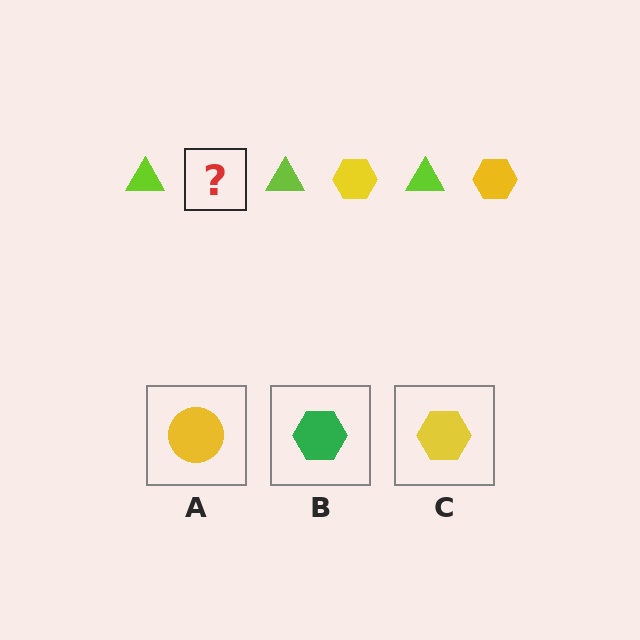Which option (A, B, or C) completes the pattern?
C.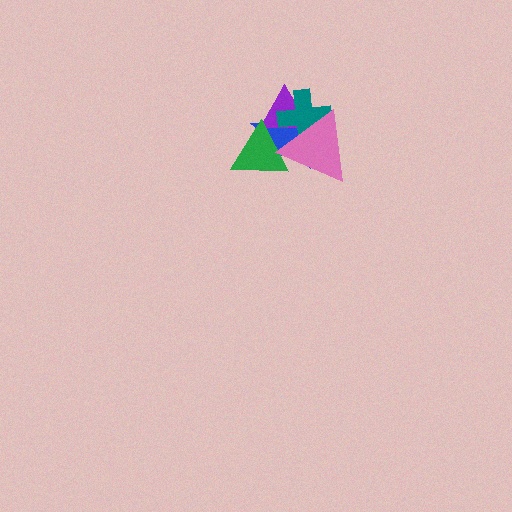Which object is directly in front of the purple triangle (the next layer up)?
The green triangle is directly in front of the purple triangle.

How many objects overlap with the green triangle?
3 objects overlap with the green triangle.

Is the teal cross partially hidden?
Yes, it is partially covered by another shape.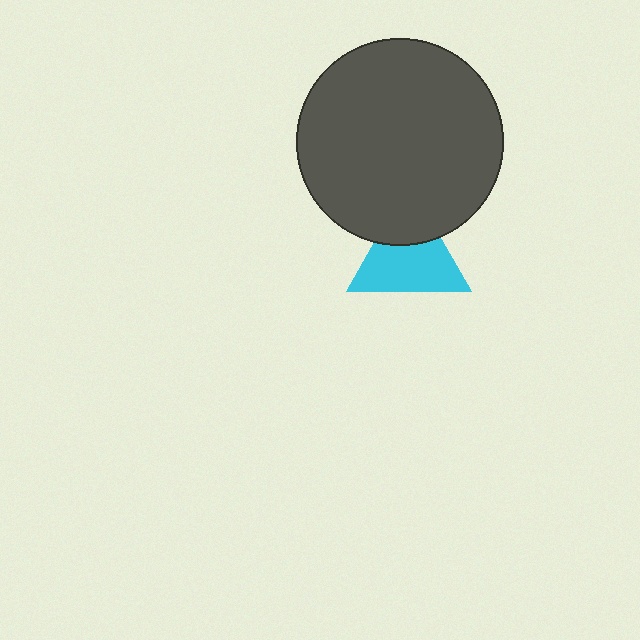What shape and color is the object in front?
The object in front is a dark gray circle.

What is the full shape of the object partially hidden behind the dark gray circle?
The partially hidden object is a cyan triangle.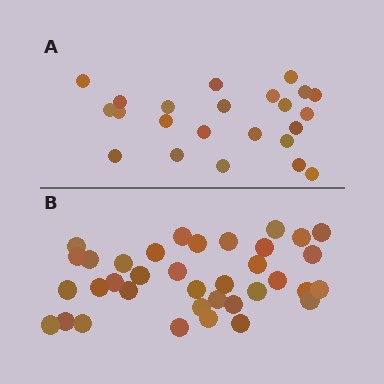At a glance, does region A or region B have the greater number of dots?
Region B (the bottom region) has more dots.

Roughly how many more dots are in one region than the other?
Region B has approximately 15 more dots than region A.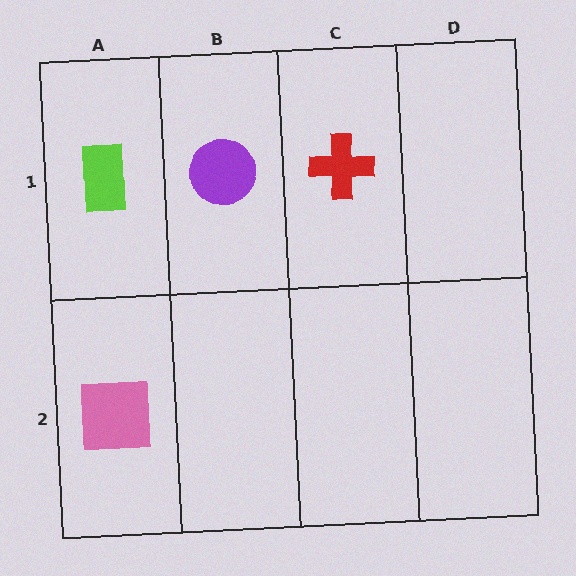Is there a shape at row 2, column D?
No, that cell is empty.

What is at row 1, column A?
A lime rectangle.